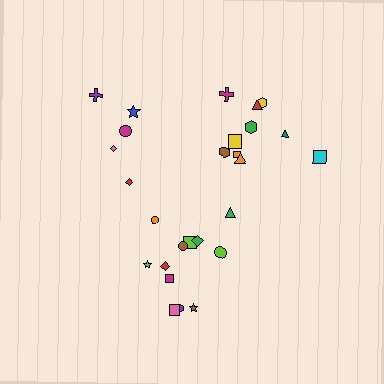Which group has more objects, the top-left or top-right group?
The top-right group.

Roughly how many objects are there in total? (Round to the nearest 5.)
Roughly 25 objects in total.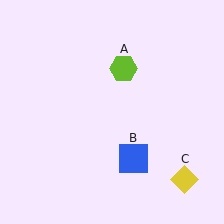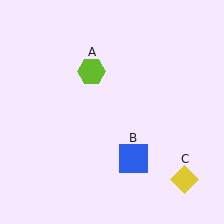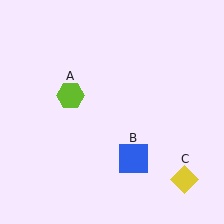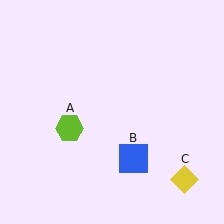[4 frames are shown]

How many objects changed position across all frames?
1 object changed position: lime hexagon (object A).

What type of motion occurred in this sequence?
The lime hexagon (object A) rotated counterclockwise around the center of the scene.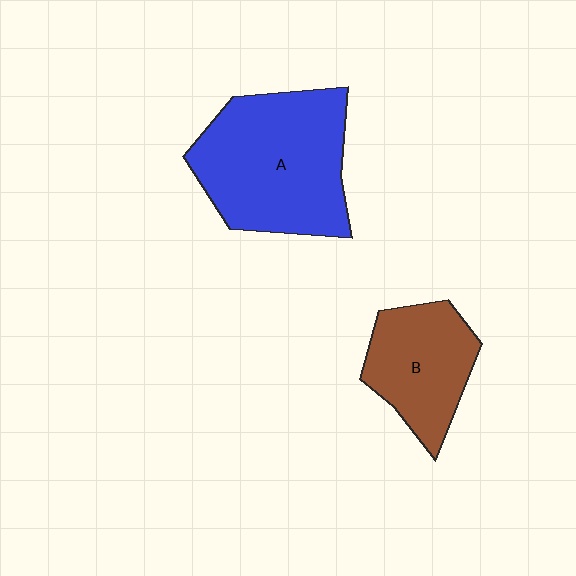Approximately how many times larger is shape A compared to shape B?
Approximately 1.7 times.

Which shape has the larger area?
Shape A (blue).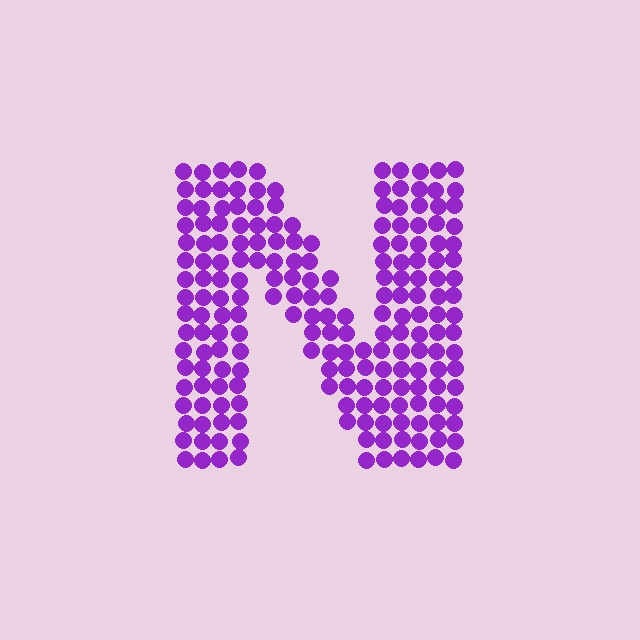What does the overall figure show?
The overall figure shows the letter N.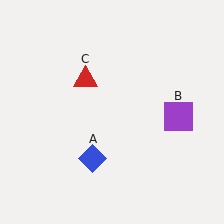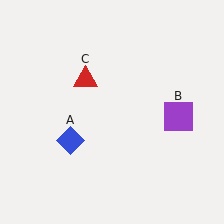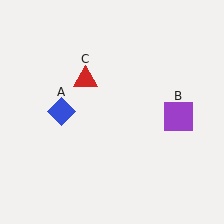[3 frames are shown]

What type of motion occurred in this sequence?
The blue diamond (object A) rotated clockwise around the center of the scene.